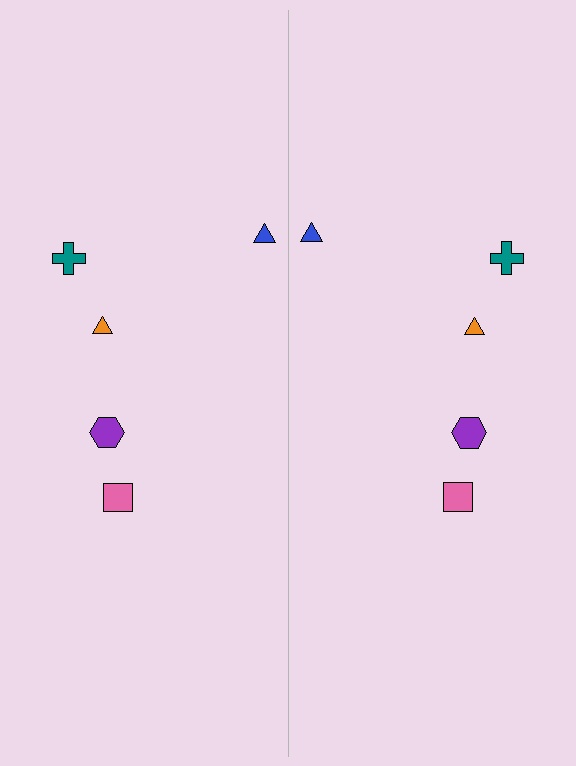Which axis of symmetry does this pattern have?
The pattern has a vertical axis of symmetry running through the center of the image.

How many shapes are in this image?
There are 10 shapes in this image.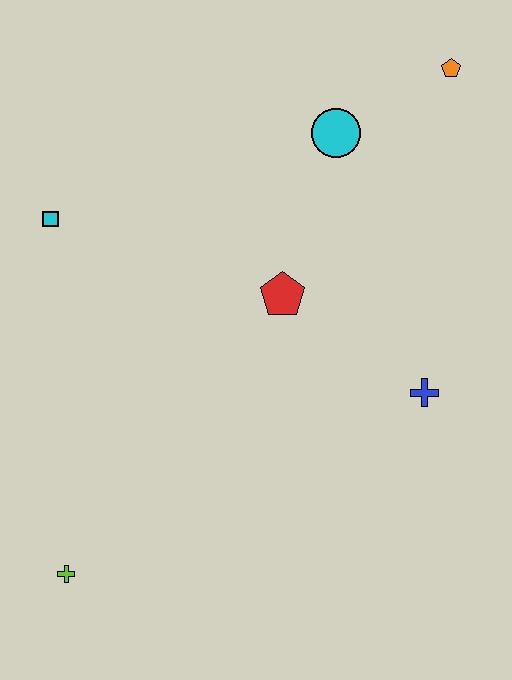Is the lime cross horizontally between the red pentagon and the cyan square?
Yes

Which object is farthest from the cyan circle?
The lime cross is farthest from the cyan circle.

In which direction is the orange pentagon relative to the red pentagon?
The orange pentagon is above the red pentagon.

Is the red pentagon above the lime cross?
Yes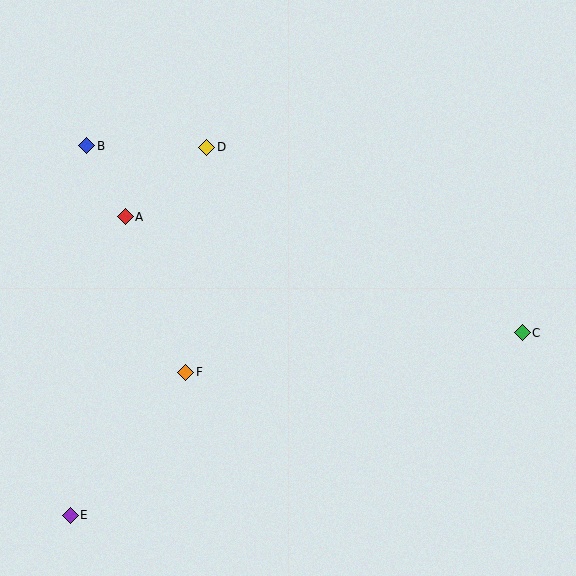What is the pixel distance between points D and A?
The distance between D and A is 107 pixels.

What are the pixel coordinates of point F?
Point F is at (186, 372).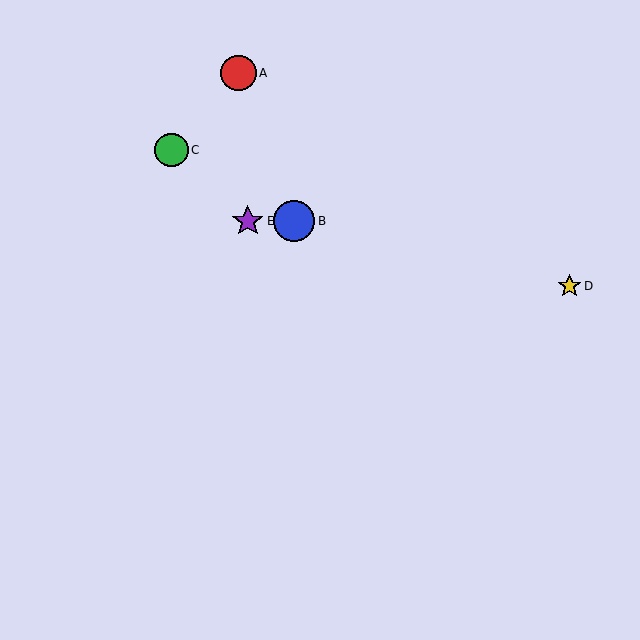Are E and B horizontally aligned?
Yes, both are at y≈221.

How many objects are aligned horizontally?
2 objects (B, E) are aligned horizontally.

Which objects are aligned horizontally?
Objects B, E are aligned horizontally.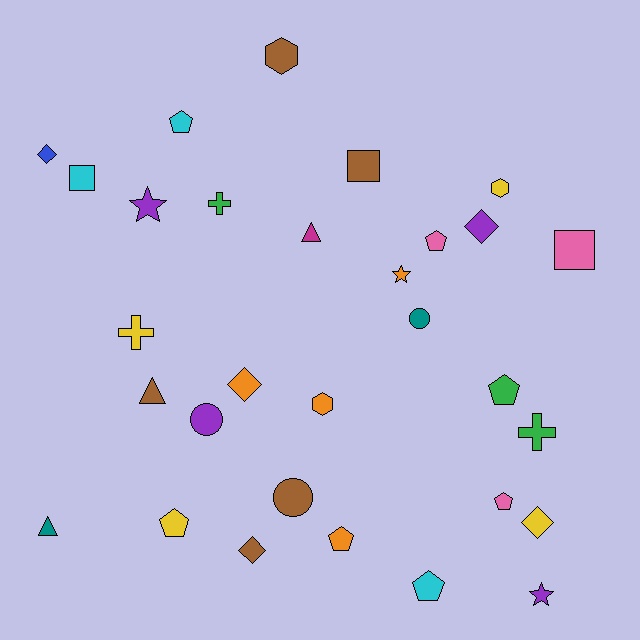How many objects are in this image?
There are 30 objects.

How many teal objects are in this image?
There are 2 teal objects.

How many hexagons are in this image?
There are 3 hexagons.